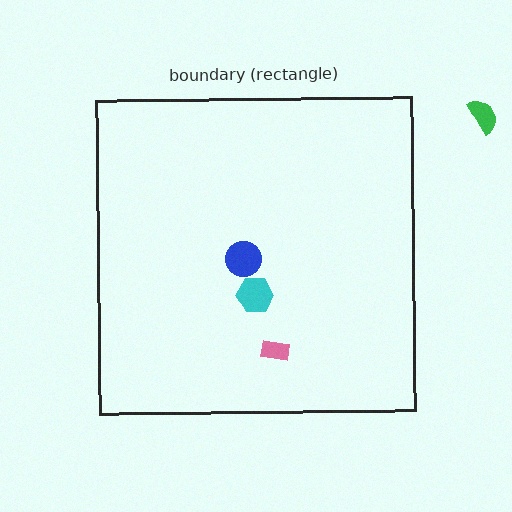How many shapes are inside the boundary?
3 inside, 1 outside.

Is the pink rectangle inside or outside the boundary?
Inside.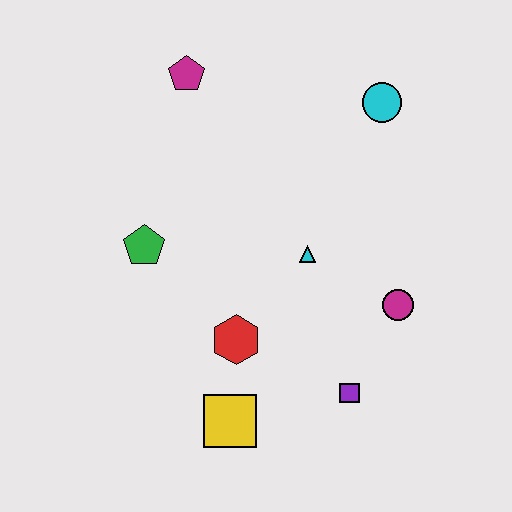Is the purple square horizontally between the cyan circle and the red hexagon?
Yes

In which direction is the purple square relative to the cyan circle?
The purple square is below the cyan circle.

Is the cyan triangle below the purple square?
No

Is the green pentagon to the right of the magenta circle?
No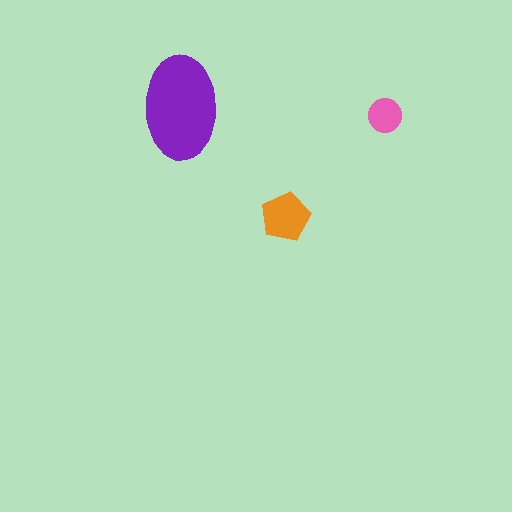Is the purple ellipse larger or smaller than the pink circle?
Larger.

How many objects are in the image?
There are 3 objects in the image.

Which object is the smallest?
The pink circle.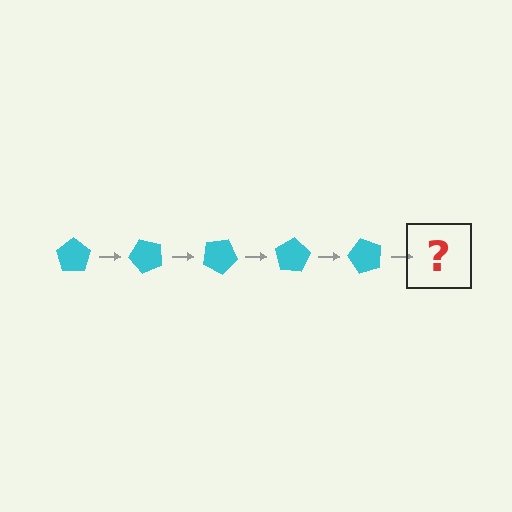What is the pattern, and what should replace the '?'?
The pattern is that the pentagon rotates 50 degrees each step. The '?' should be a cyan pentagon rotated 250 degrees.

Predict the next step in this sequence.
The next step is a cyan pentagon rotated 250 degrees.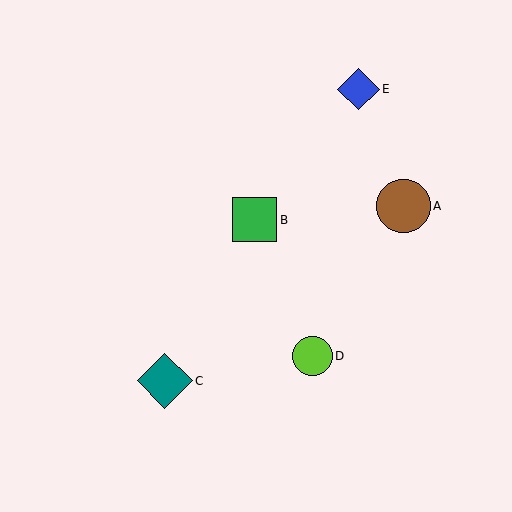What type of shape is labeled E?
Shape E is a blue diamond.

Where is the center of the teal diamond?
The center of the teal diamond is at (165, 381).